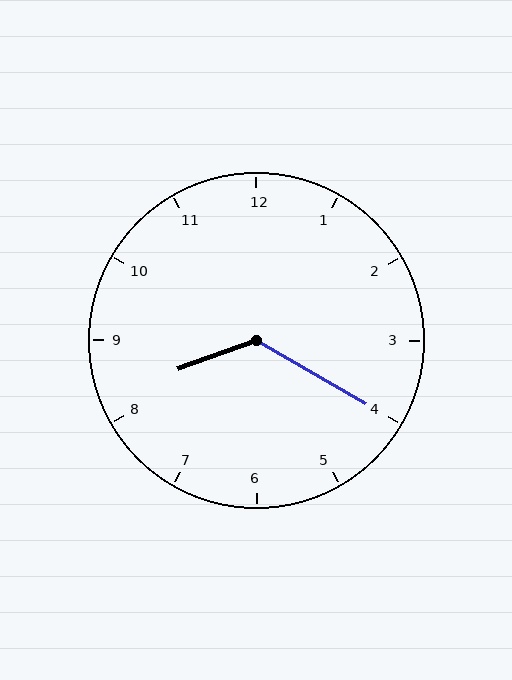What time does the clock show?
8:20.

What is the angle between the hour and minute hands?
Approximately 130 degrees.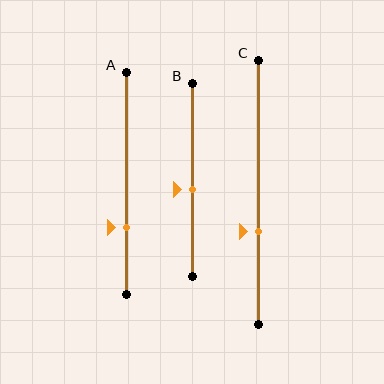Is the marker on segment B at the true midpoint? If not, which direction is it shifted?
No, the marker on segment B is shifted downward by about 5% of the segment length.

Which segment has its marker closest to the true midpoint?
Segment B has its marker closest to the true midpoint.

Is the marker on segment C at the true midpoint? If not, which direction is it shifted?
No, the marker on segment C is shifted downward by about 15% of the segment length.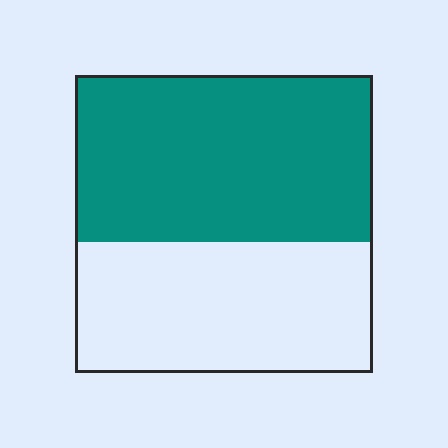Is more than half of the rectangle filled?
Yes.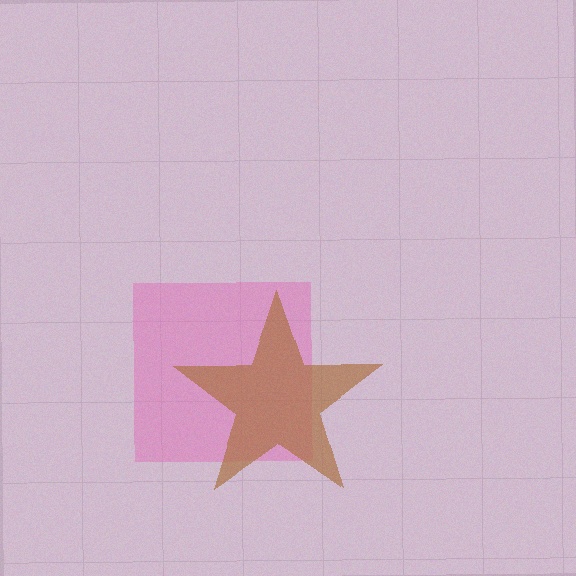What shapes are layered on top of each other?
The layered shapes are: a pink square, a brown star.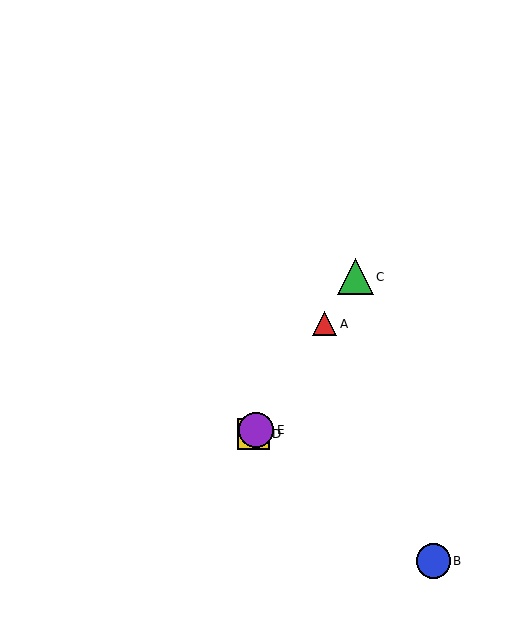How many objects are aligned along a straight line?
4 objects (A, C, D, E) are aligned along a straight line.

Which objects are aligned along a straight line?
Objects A, C, D, E are aligned along a straight line.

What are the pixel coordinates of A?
Object A is at (325, 324).